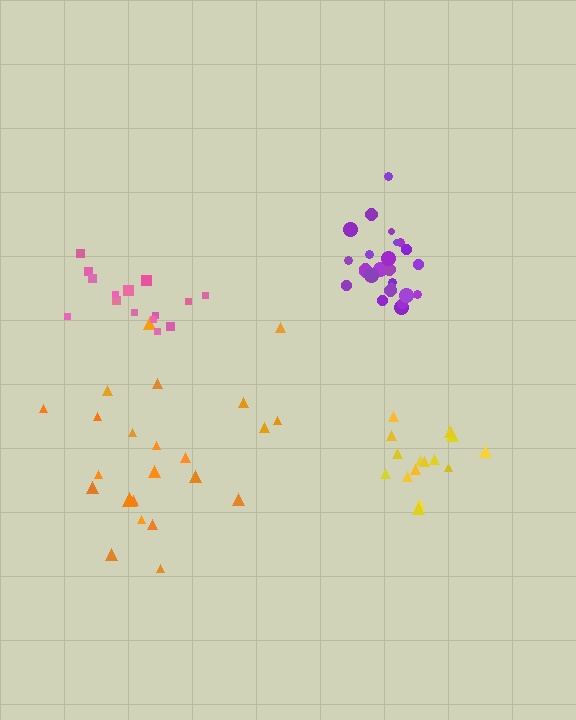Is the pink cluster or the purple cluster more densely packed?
Purple.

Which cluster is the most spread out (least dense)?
Orange.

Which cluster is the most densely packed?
Purple.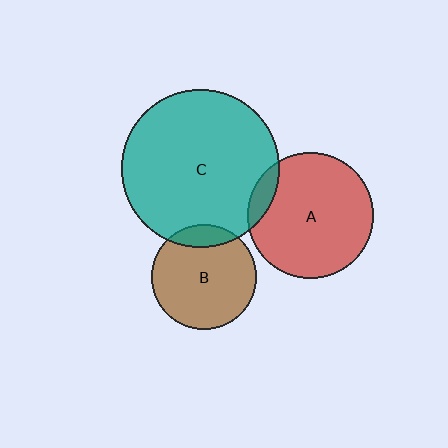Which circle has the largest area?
Circle C (teal).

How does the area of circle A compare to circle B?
Approximately 1.4 times.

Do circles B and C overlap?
Yes.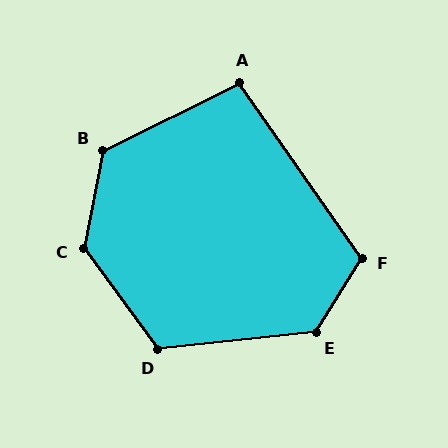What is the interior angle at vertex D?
Approximately 120 degrees (obtuse).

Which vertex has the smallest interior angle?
A, at approximately 98 degrees.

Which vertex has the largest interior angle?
C, at approximately 133 degrees.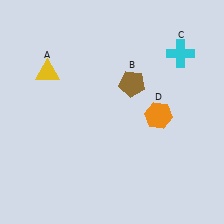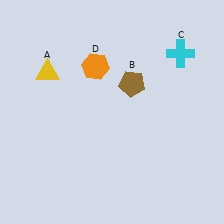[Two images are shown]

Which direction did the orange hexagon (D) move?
The orange hexagon (D) moved left.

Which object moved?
The orange hexagon (D) moved left.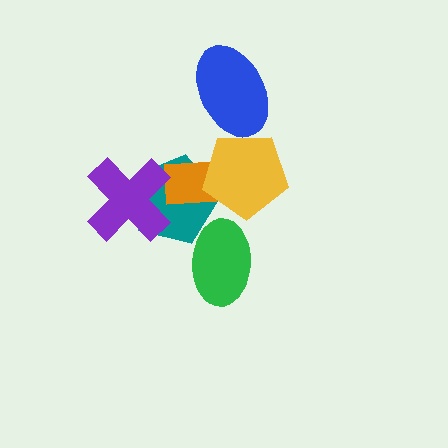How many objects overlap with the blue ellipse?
1 object overlaps with the blue ellipse.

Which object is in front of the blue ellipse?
The yellow pentagon is in front of the blue ellipse.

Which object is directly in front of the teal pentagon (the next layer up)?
The orange rectangle is directly in front of the teal pentagon.